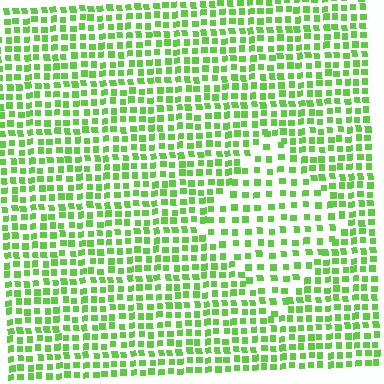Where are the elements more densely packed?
The elements are more densely packed outside the diamond boundary.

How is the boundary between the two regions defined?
The boundary is defined by a change in element density (approximately 1.6x ratio). All elements are the same color, size, and shape.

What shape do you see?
I see a diamond.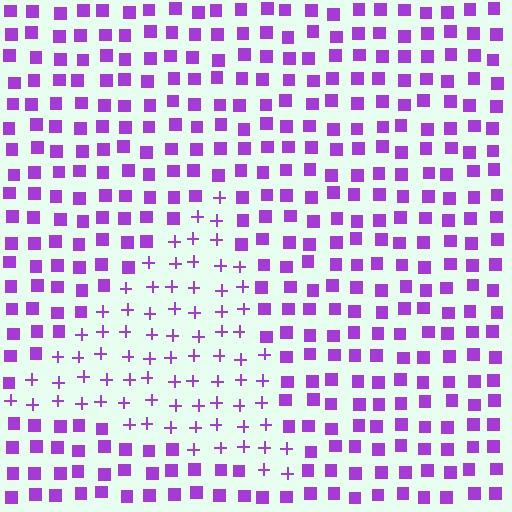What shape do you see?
I see a triangle.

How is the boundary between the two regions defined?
The boundary is defined by a change in element shape: plus signs inside vs. squares outside. All elements share the same color and spacing.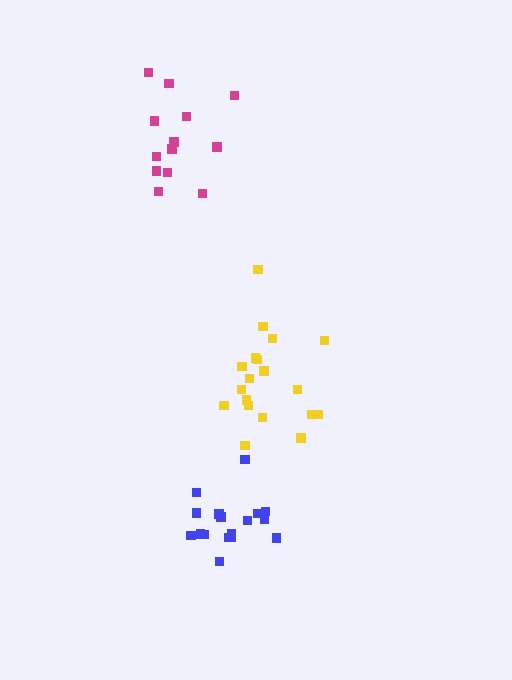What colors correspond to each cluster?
The clusters are colored: blue, yellow, magenta.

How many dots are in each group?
Group 1: 17 dots, Group 2: 19 dots, Group 3: 13 dots (49 total).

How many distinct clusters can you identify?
There are 3 distinct clusters.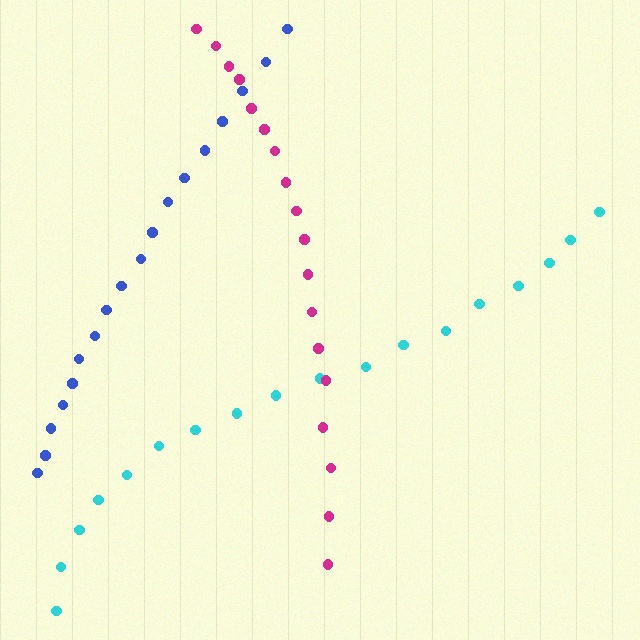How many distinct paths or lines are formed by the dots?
There are 3 distinct paths.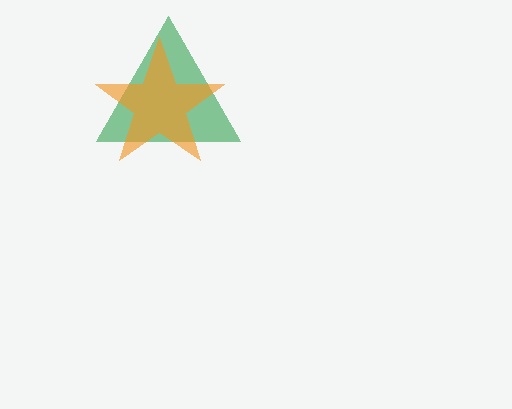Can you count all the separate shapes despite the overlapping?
Yes, there are 2 separate shapes.